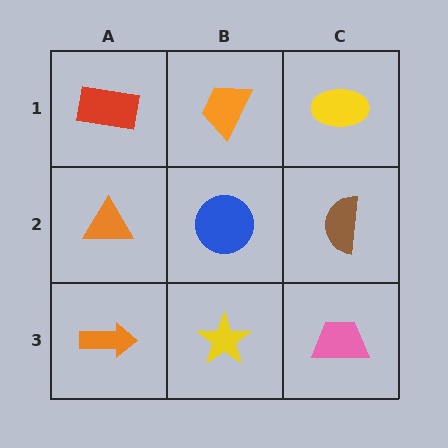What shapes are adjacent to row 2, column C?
A yellow ellipse (row 1, column C), a pink trapezoid (row 3, column C), a blue circle (row 2, column B).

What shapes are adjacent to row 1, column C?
A brown semicircle (row 2, column C), an orange trapezoid (row 1, column B).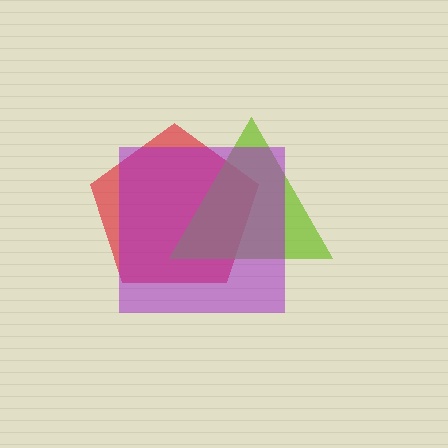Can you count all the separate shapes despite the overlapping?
Yes, there are 3 separate shapes.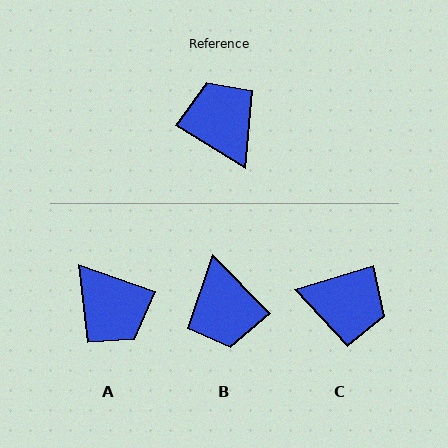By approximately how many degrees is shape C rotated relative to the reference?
Approximately 132 degrees clockwise.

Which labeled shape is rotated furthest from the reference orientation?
A, about 168 degrees away.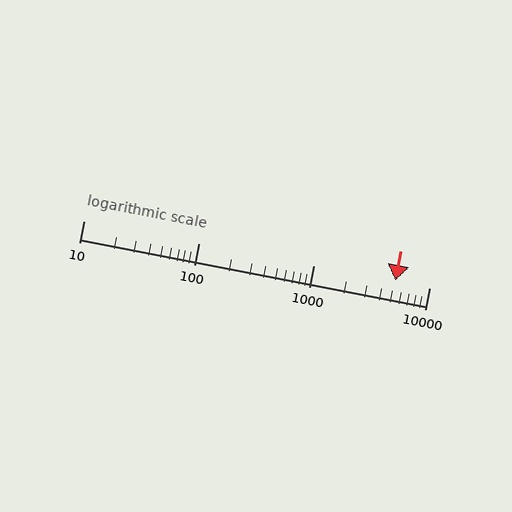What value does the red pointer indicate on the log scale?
The pointer indicates approximately 5100.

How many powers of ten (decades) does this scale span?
The scale spans 3 decades, from 10 to 10000.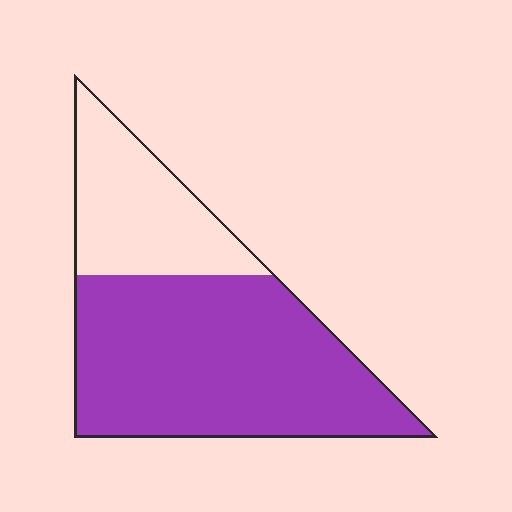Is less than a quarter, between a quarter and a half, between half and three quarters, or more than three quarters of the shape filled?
Between half and three quarters.